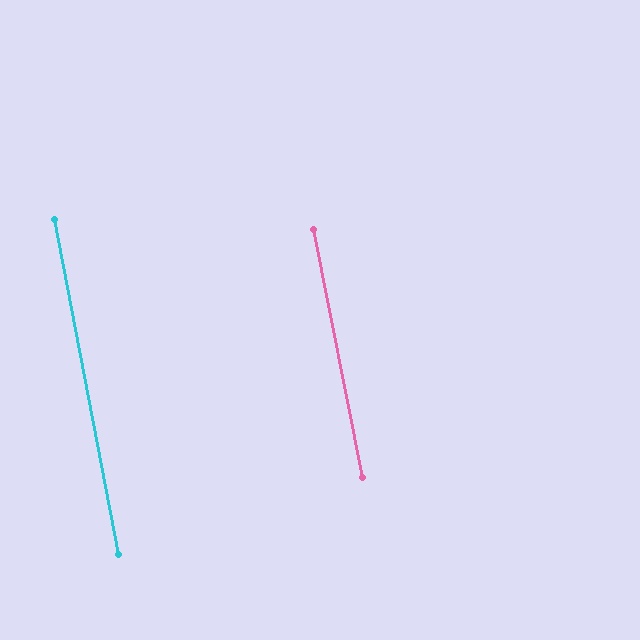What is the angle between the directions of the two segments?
Approximately 1 degree.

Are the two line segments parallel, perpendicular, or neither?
Parallel — their directions differ by only 0.5°.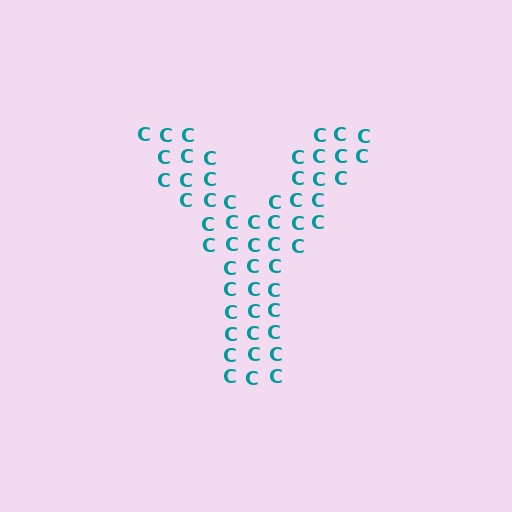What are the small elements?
The small elements are letter C's.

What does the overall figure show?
The overall figure shows the letter Y.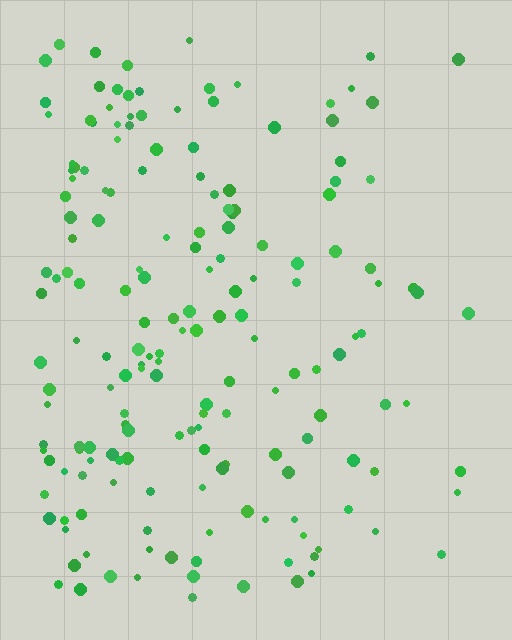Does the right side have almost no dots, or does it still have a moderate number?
Still a moderate number, just noticeably fewer than the left.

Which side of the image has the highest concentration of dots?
The left.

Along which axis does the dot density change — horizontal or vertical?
Horizontal.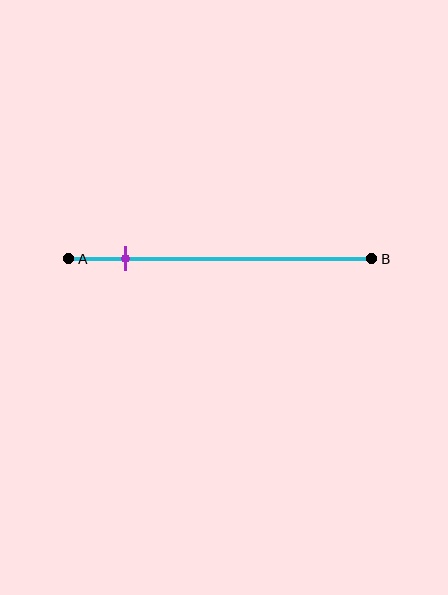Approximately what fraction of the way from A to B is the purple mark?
The purple mark is approximately 20% of the way from A to B.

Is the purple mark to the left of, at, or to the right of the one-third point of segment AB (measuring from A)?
The purple mark is to the left of the one-third point of segment AB.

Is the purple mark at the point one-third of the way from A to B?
No, the mark is at about 20% from A, not at the 33% one-third point.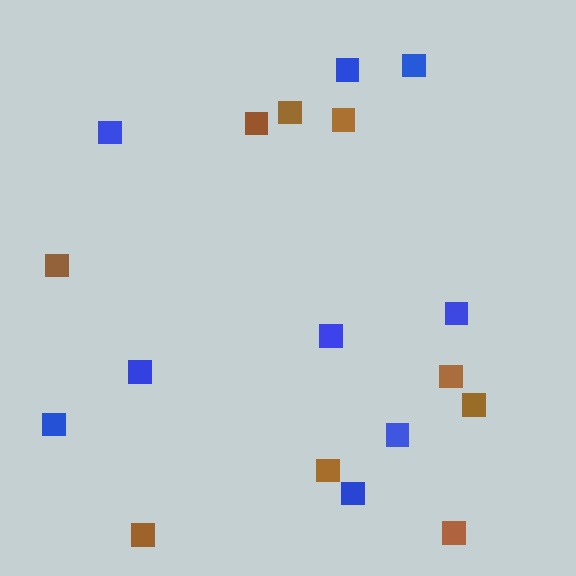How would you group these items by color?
There are 2 groups: one group of brown squares (9) and one group of blue squares (9).